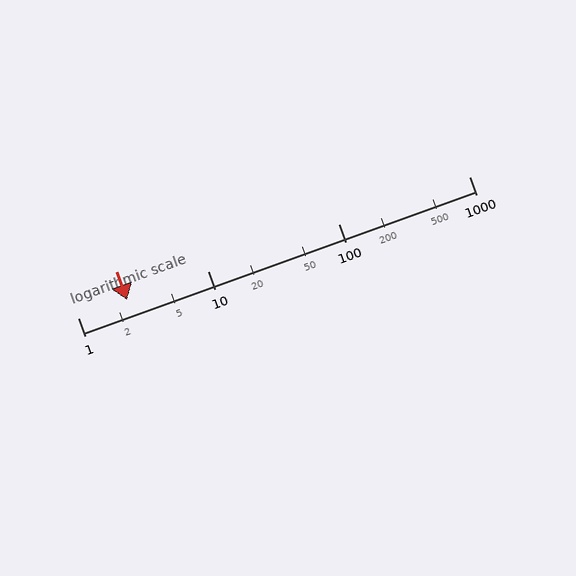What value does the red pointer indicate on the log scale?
The pointer indicates approximately 2.4.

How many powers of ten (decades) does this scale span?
The scale spans 3 decades, from 1 to 1000.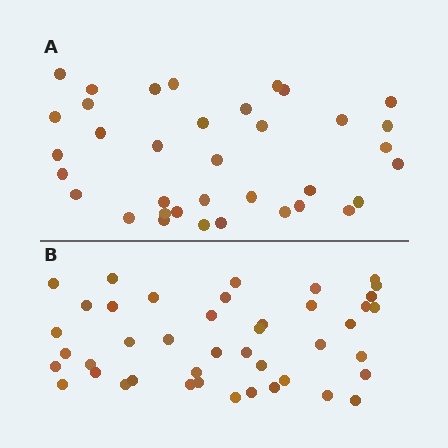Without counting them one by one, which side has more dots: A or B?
Region B (the bottom region) has more dots.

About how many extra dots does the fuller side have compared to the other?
Region B has roughly 8 or so more dots than region A.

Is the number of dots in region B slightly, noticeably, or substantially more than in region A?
Region B has only slightly more — the two regions are fairly close. The ratio is roughly 1.2 to 1.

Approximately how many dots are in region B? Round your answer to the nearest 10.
About 40 dots. (The exact count is 43, which rounds to 40.)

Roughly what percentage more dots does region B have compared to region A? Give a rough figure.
About 20% more.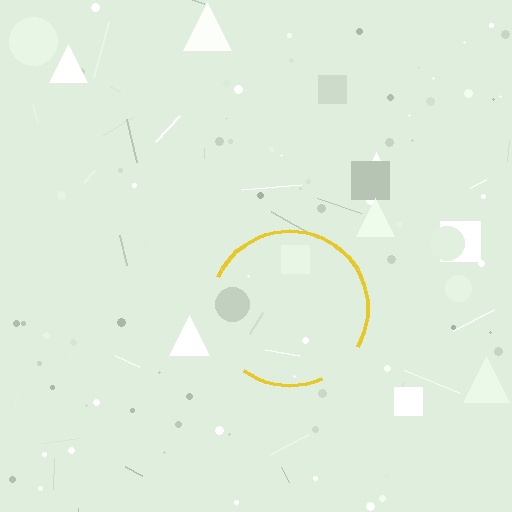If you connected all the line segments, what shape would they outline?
They would outline a circle.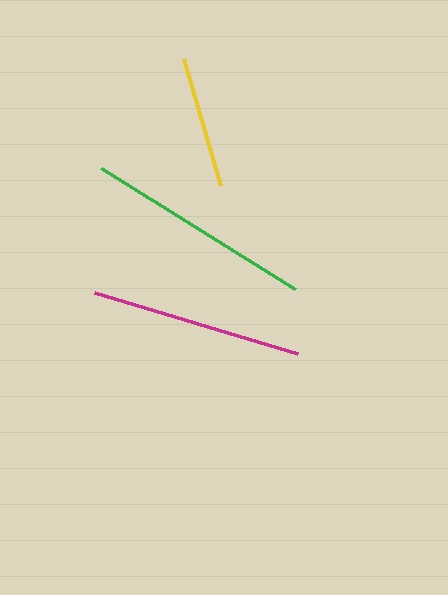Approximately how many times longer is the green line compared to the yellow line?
The green line is approximately 1.7 times the length of the yellow line.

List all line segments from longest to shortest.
From longest to shortest: green, magenta, yellow.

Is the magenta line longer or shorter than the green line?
The green line is longer than the magenta line.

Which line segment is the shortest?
The yellow line is the shortest at approximately 132 pixels.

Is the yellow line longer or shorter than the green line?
The green line is longer than the yellow line.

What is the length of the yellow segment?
The yellow segment is approximately 132 pixels long.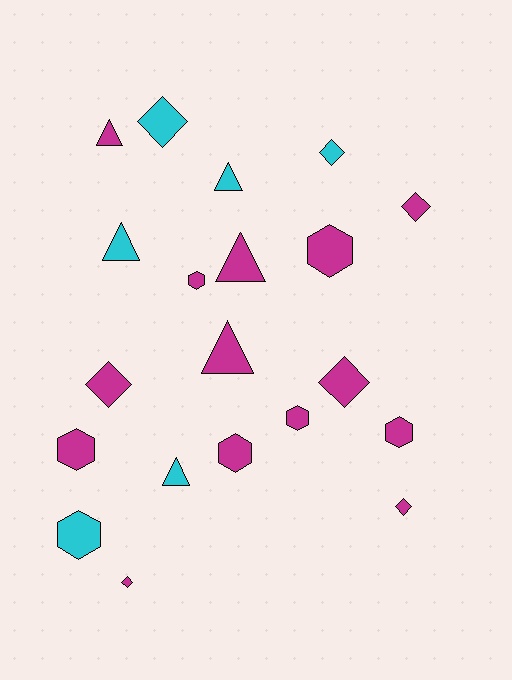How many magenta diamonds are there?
There are 5 magenta diamonds.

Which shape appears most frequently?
Hexagon, with 7 objects.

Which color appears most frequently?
Magenta, with 14 objects.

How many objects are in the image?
There are 20 objects.